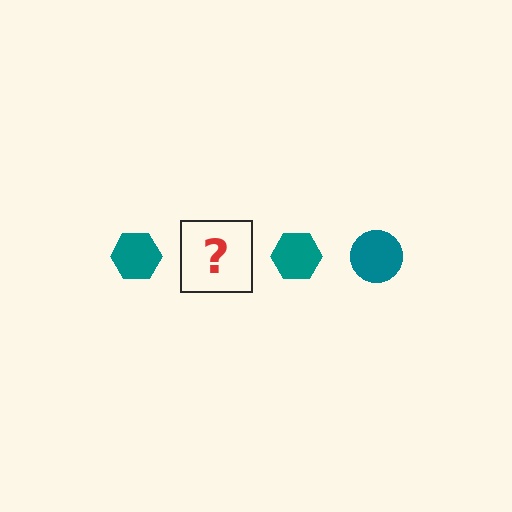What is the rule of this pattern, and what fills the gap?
The rule is that the pattern cycles through hexagon, circle shapes in teal. The gap should be filled with a teal circle.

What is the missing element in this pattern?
The missing element is a teal circle.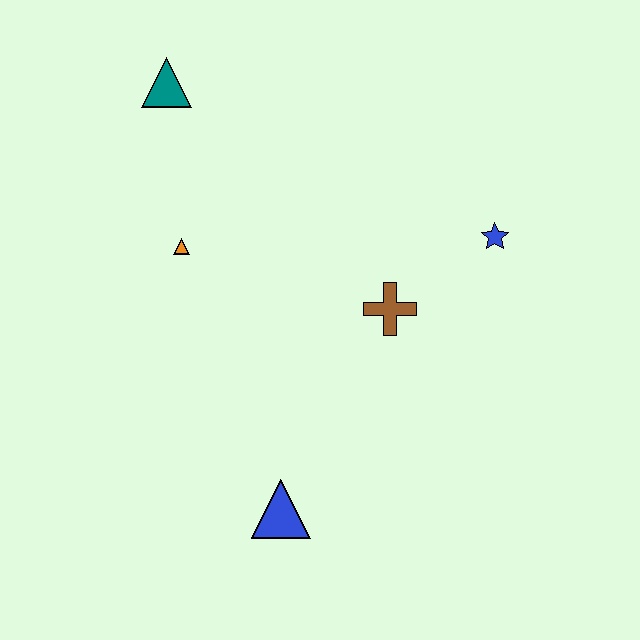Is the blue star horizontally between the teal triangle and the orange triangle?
No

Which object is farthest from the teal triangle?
The blue triangle is farthest from the teal triangle.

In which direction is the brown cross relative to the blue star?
The brown cross is to the left of the blue star.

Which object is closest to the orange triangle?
The teal triangle is closest to the orange triangle.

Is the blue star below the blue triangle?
No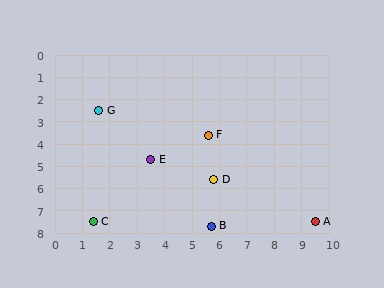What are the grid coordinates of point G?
Point G is at approximately (1.6, 2.5).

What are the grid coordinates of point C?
Point C is at approximately (1.4, 7.5).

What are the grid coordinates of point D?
Point D is at approximately (5.8, 5.6).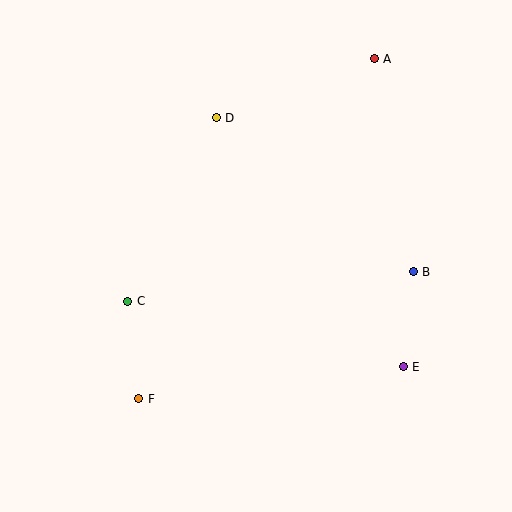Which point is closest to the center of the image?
Point C at (128, 301) is closest to the center.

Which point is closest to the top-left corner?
Point D is closest to the top-left corner.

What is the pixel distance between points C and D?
The distance between C and D is 203 pixels.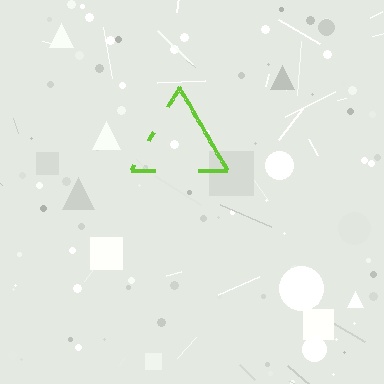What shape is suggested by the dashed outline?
The dashed outline suggests a triangle.